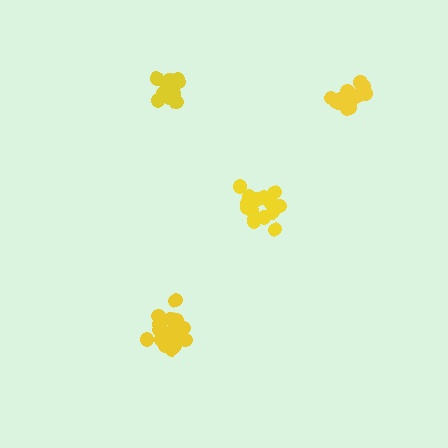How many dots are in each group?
Group 1: 16 dots, Group 2: 15 dots, Group 3: 15 dots, Group 4: 15 dots (61 total).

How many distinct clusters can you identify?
There are 4 distinct clusters.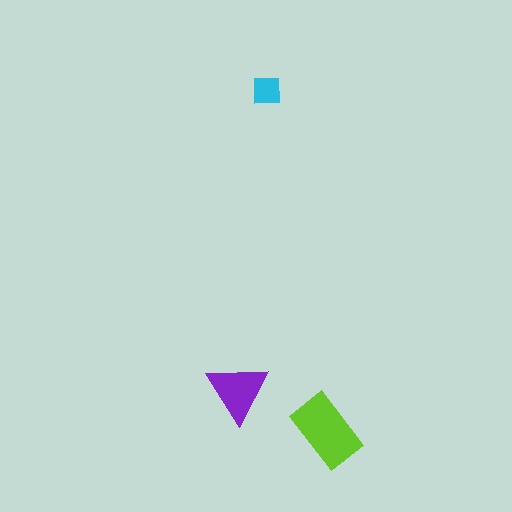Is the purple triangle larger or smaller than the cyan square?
Larger.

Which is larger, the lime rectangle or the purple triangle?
The lime rectangle.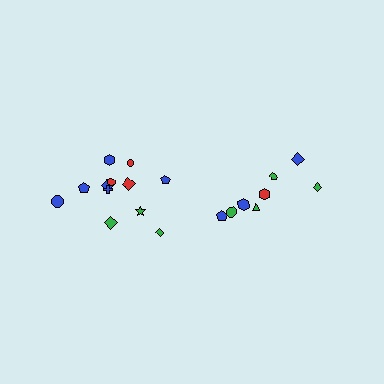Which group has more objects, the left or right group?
The left group.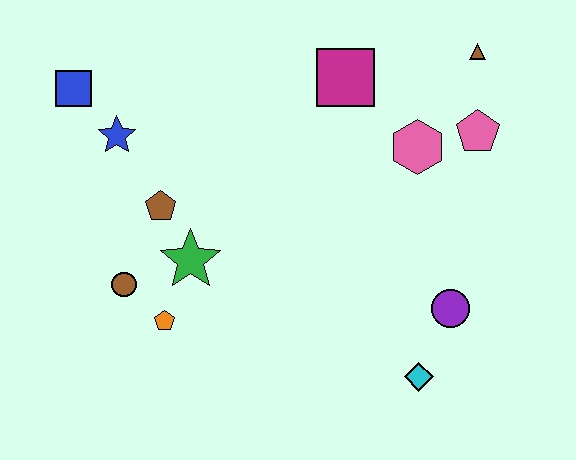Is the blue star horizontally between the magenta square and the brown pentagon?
No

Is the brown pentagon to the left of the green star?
Yes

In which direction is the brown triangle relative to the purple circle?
The brown triangle is above the purple circle.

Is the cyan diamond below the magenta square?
Yes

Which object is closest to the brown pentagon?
The green star is closest to the brown pentagon.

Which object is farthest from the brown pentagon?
The brown triangle is farthest from the brown pentagon.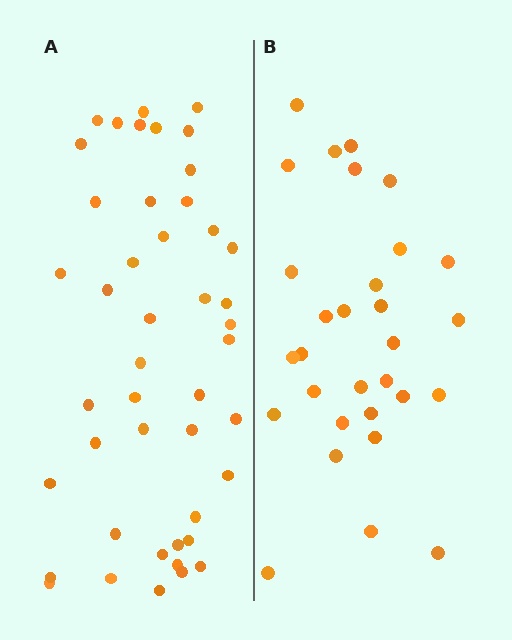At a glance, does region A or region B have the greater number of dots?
Region A (the left region) has more dots.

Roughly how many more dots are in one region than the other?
Region A has approximately 15 more dots than region B.